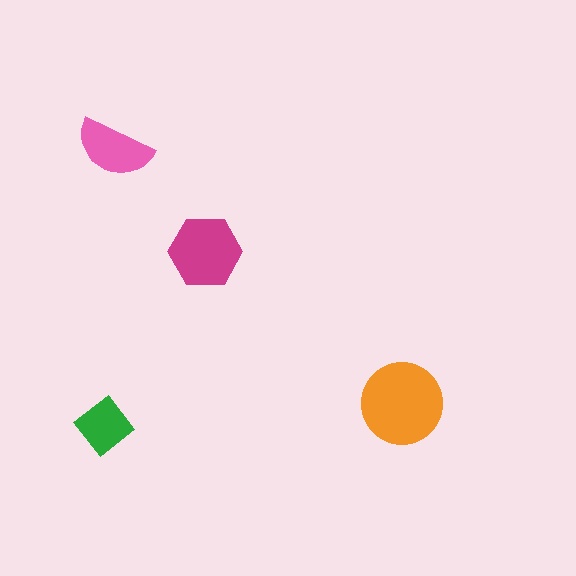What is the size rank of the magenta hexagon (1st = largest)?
2nd.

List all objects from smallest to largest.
The green diamond, the pink semicircle, the magenta hexagon, the orange circle.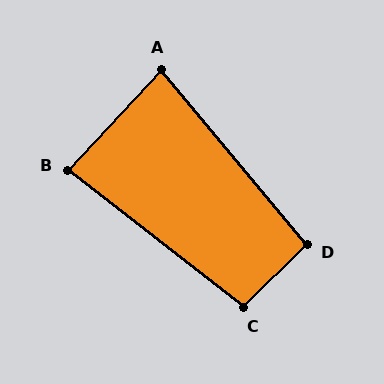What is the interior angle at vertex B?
Approximately 85 degrees (acute).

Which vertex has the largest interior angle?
C, at approximately 97 degrees.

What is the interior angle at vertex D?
Approximately 95 degrees (obtuse).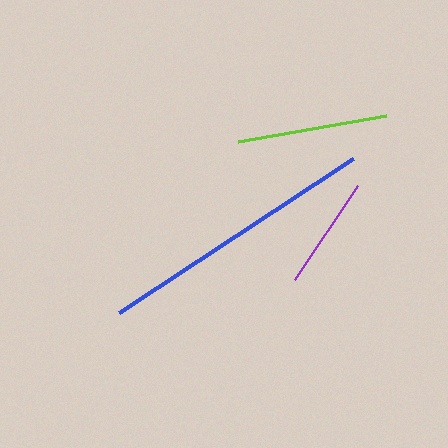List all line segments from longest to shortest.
From longest to shortest: blue, lime, purple.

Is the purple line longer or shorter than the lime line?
The lime line is longer than the purple line.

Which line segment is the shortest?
The purple line is the shortest at approximately 113 pixels.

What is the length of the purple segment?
The purple segment is approximately 113 pixels long.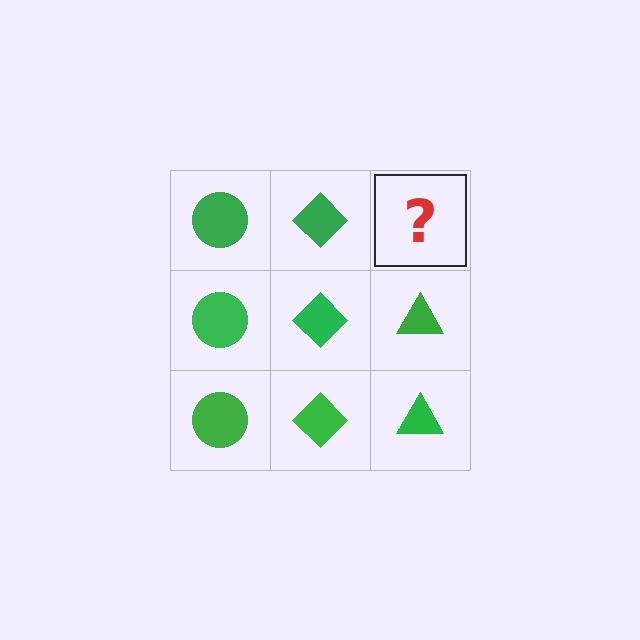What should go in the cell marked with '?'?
The missing cell should contain a green triangle.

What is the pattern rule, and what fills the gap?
The rule is that each column has a consistent shape. The gap should be filled with a green triangle.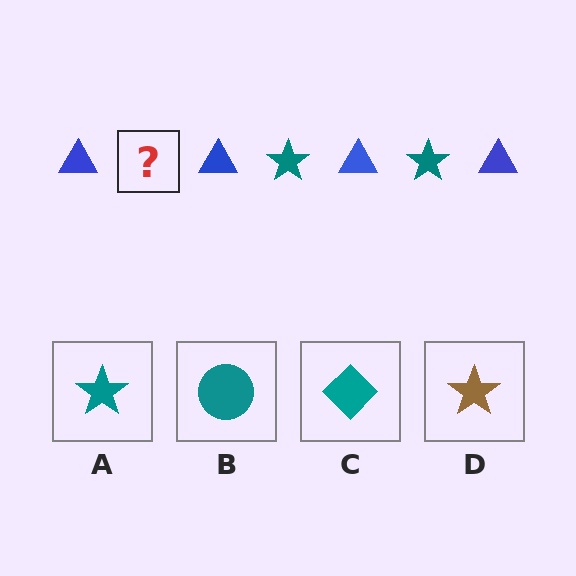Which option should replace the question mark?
Option A.